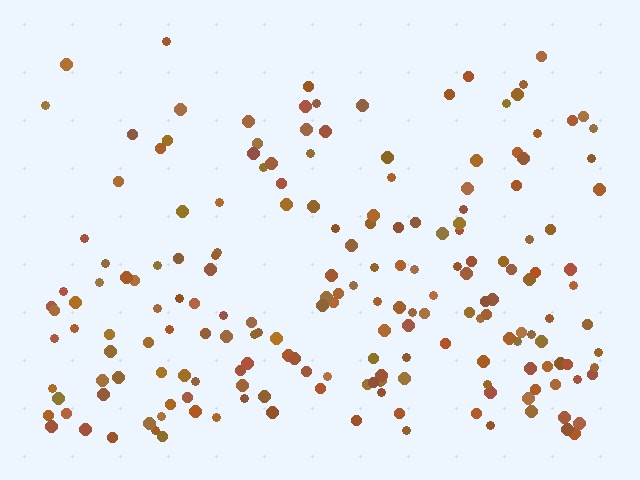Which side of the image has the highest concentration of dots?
The bottom.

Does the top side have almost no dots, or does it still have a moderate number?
Still a moderate number, just noticeably fewer than the bottom.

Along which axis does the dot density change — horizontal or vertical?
Vertical.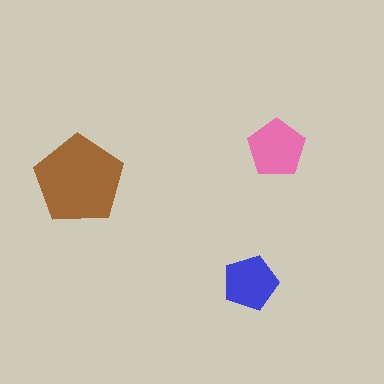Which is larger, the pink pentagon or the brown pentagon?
The brown one.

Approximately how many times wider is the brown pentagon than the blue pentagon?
About 1.5 times wider.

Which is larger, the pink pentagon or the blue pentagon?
The pink one.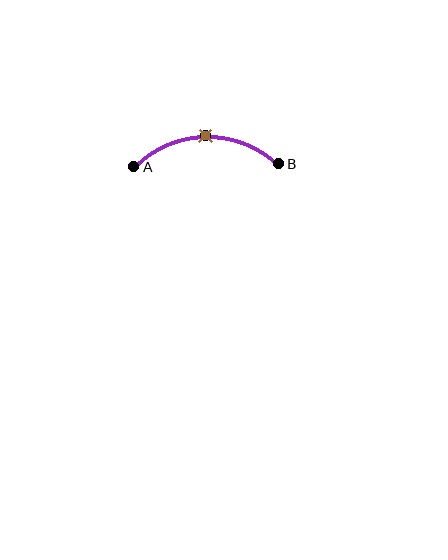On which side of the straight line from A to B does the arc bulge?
The arc bulges above the straight line connecting A and B.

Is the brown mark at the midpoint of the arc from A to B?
Yes. The brown mark lies on the arc at equal arc-length from both A and B — it is the arc midpoint.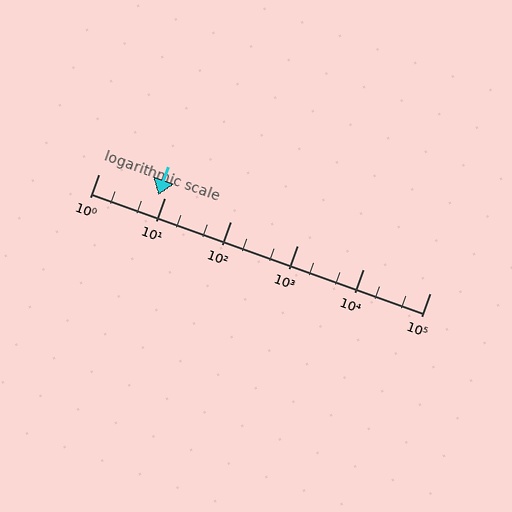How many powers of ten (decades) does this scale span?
The scale spans 5 decades, from 1 to 100000.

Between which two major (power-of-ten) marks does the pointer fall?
The pointer is between 1 and 10.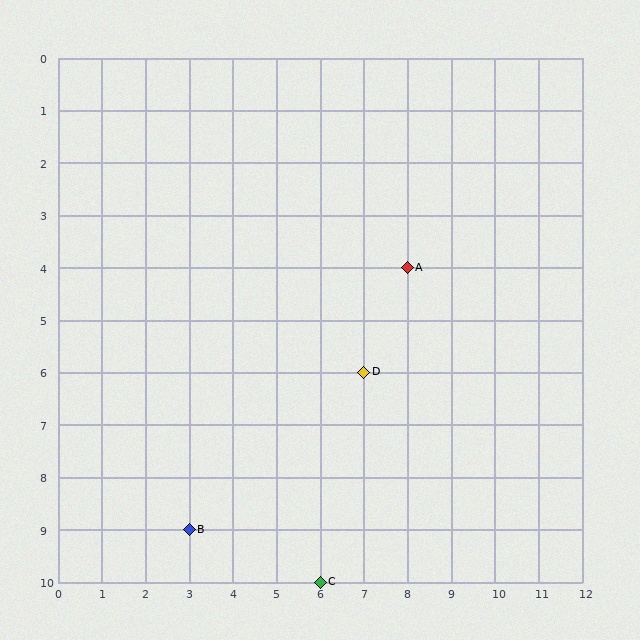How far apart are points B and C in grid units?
Points B and C are 3 columns and 1 row apart (about 3.2 grid units diagonally).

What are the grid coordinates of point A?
Point A is at grid coordinates (8, 4).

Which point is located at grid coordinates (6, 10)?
Point C is at (6, 10).